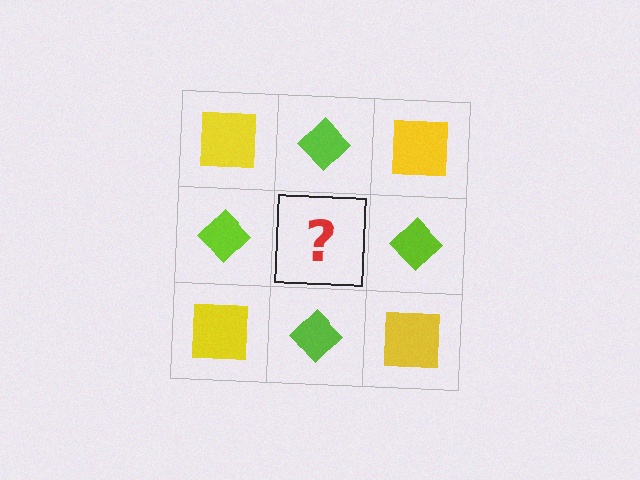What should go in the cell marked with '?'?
The missing cell should contain a yellow square.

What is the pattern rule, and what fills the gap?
The rule is that it alternates yellow square and lime diamond in a checkerboard pattern. The gap should be filled with a yellow square.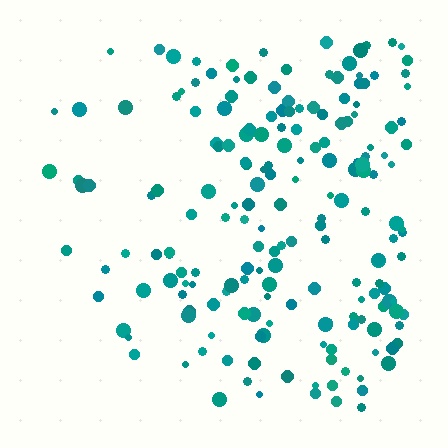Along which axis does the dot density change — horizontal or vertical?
Horizontal.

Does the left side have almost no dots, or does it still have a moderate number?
Still a moderate number, just noticeably fewer than the right.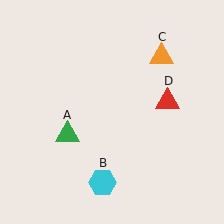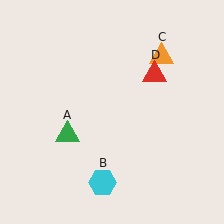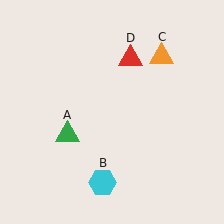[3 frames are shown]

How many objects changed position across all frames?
1 object changed position: red triangle (object D).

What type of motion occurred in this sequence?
The red triangle (object D) rotated counterclockwise around the center of the scene.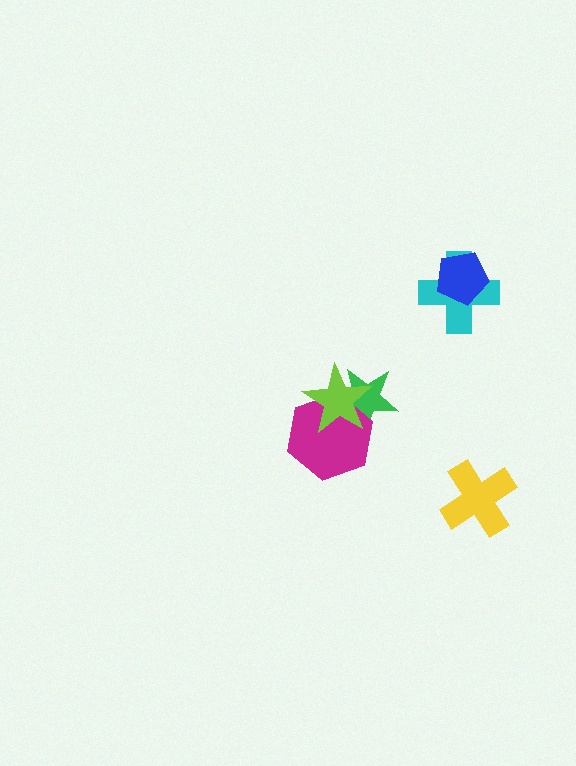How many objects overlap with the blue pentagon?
1 object overlaps with the blue pentagon.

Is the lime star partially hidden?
No, no other shape covers it.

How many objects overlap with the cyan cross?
1 object overlaps with the cyan cross.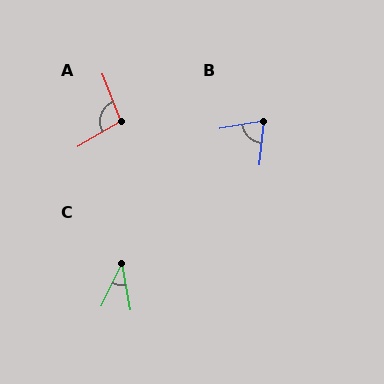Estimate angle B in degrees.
Approximately 74 degrees.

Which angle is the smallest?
C, at approximately 36 degrees.